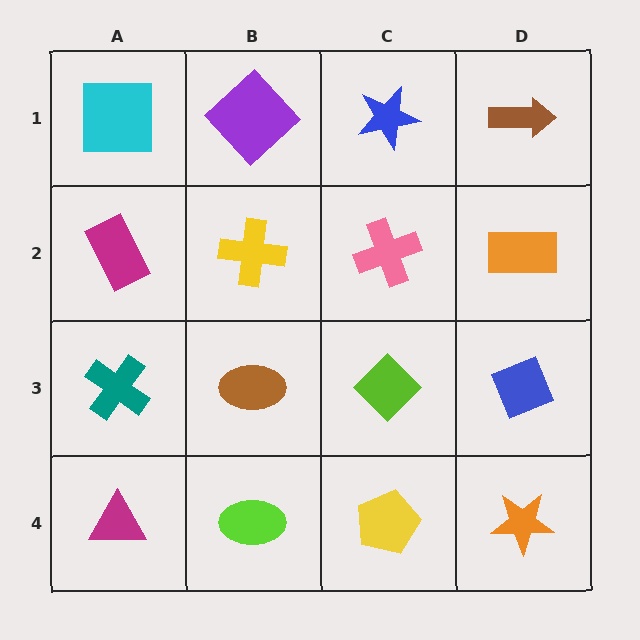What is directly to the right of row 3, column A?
A brown ellipse.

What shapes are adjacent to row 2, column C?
A blue star (row 1, column C), a lime diamond (row 3, column C), a yellow cross (row 2, column B), an orange rectangle (row 2, column D).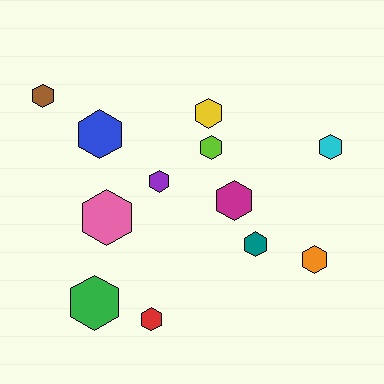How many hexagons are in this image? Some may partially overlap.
There are 12 hexagons.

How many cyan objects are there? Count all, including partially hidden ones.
There is 1 cyan object.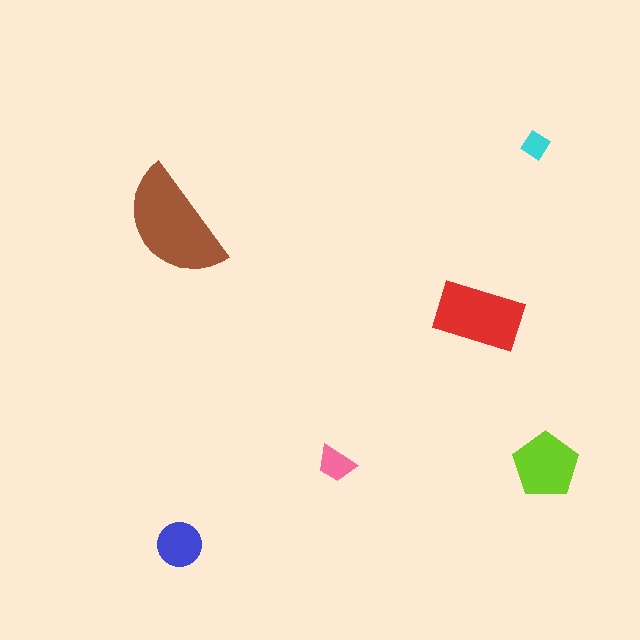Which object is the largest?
The brown semicircle.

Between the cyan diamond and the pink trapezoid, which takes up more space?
The pink trapezoid.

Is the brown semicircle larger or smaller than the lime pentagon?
Larger.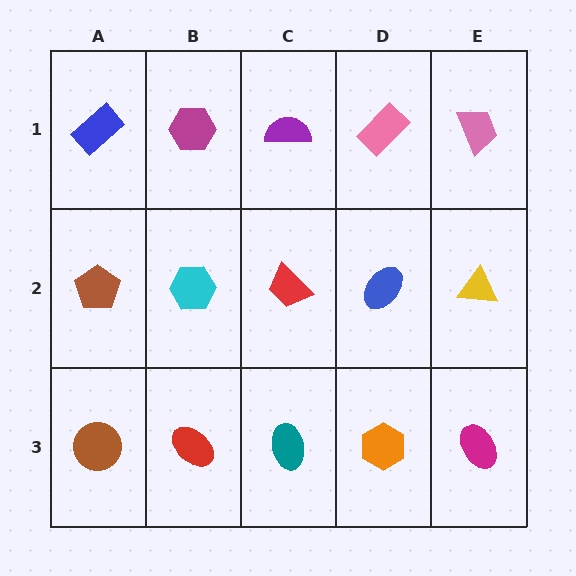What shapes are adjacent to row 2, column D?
A pink rectangle (row 1, column D), an orange hexagon (row 3, column D), a red trapezoid (row 2, column C), a yellow triangle (row 2, column E).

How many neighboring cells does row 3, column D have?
3.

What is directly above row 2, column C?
A purple semicircle.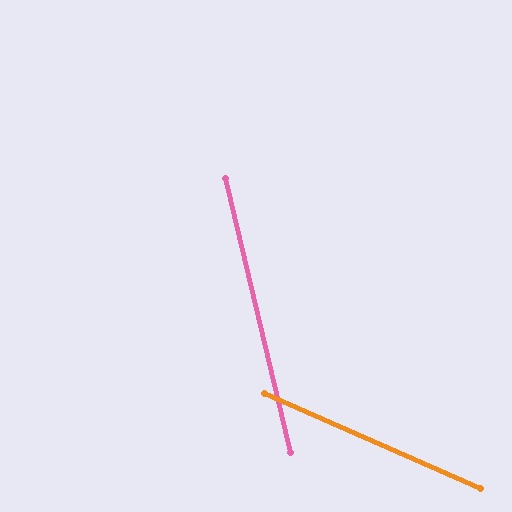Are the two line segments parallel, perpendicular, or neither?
Neither parallel nor perpendicular — they differ by about 53°.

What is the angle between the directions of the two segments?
Approximately 53 degrees.